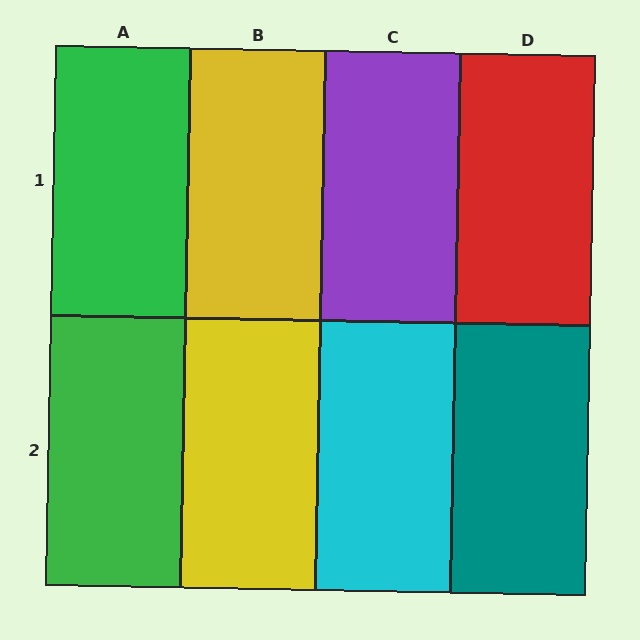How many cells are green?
2 cells are green.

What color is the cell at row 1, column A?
Green.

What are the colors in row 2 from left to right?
Green, yellow, cyan, teal.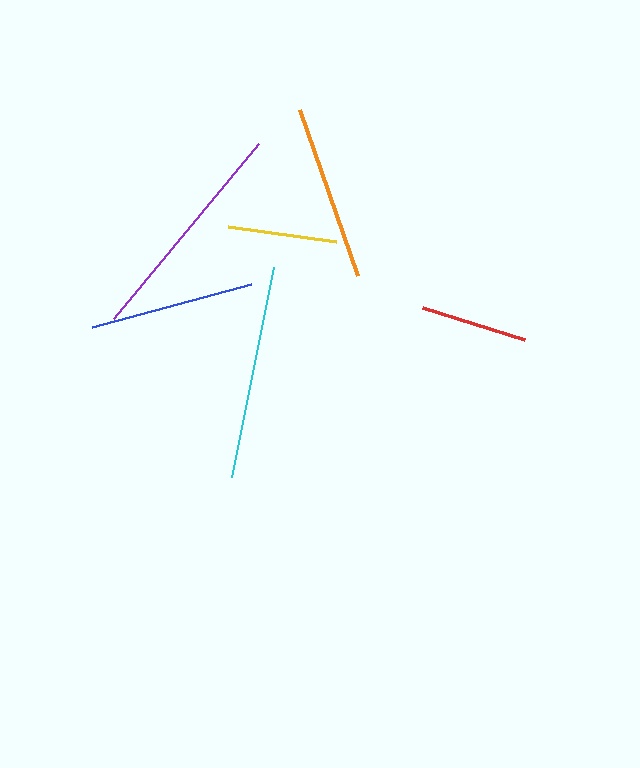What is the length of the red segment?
The red segment is approximately 107 pixels long.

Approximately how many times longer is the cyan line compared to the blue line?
The cyan line is approximately 1.3 times the length of the blue line.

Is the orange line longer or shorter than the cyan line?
The cyan line is longer than the orange line.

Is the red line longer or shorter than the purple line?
The purple line is longer than the red line.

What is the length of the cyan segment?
The cyan segment is approximately 214 pixels long.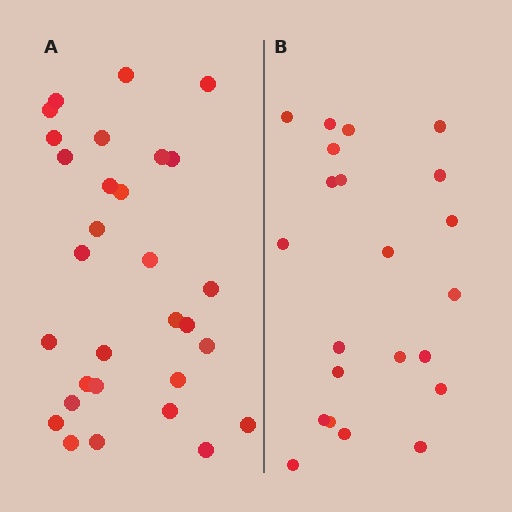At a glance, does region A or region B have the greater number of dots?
Region A (the left region) has more dots.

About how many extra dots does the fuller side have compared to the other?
Region A has roughly 8 or so more dots than region B.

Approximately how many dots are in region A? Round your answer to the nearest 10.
About 30 dots.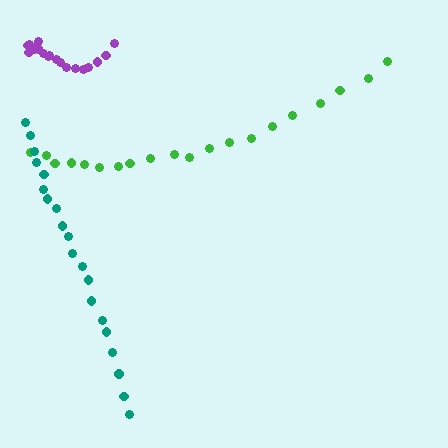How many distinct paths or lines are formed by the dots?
There are 3 distinct paths.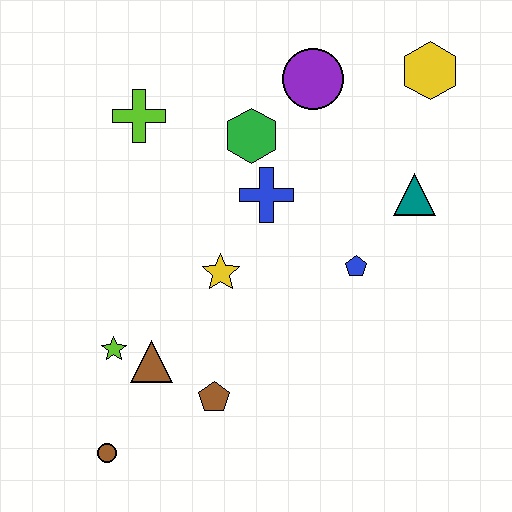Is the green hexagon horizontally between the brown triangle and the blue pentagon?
Yes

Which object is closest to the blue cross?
The green hexagon is closest to the blue cross.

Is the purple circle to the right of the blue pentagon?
No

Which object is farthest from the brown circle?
The yellow hexagon is farthest from the brown circle.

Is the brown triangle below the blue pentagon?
Yes